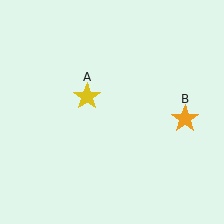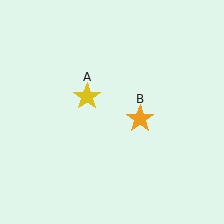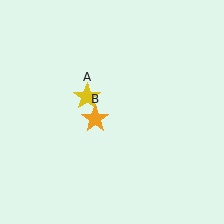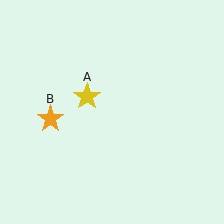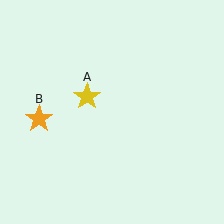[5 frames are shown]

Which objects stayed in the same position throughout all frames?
Yellow star (object A) remained stationary.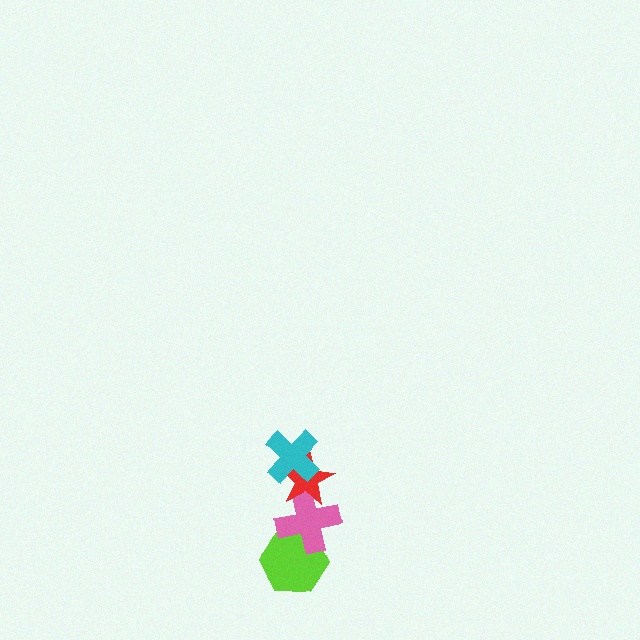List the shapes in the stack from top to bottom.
From top to bottom: the cyan cross, the red star, the pink cross, the lime hexagon.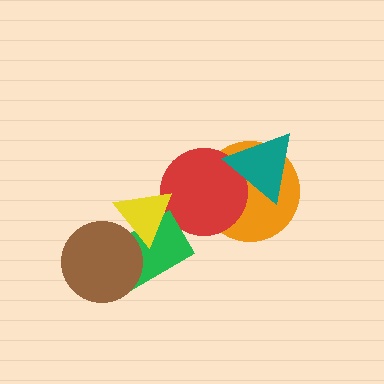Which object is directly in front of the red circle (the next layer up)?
The teal triangle is directly in front of the red circle.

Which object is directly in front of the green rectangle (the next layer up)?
The yellow triangle is directly in front of the green rectangle.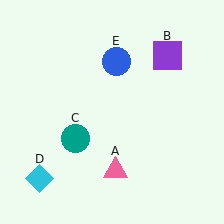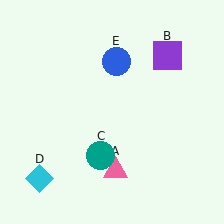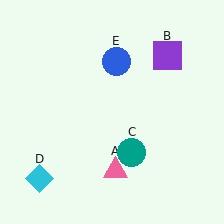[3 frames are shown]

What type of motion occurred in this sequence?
The teal circle (object C) rotated counterclockwise around the center of the scene.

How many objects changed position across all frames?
1 object changed position: teal circle (object C).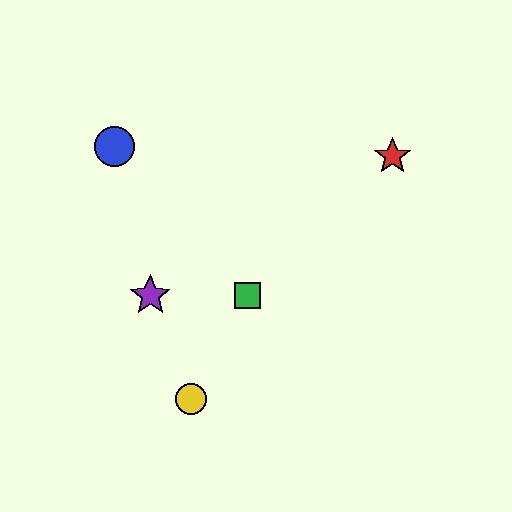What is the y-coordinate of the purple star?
The purple star is at y≈295.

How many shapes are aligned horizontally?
2 shapes (the green square, the purple star) are aligned horizontally.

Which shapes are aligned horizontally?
The green square, the purple star are aligned horizontally.